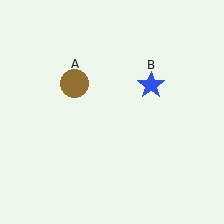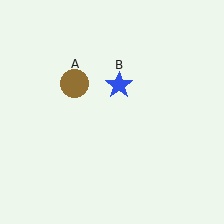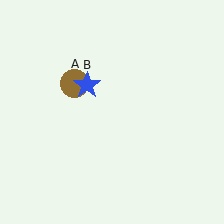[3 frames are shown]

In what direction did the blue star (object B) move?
The blue star (object B) moved left.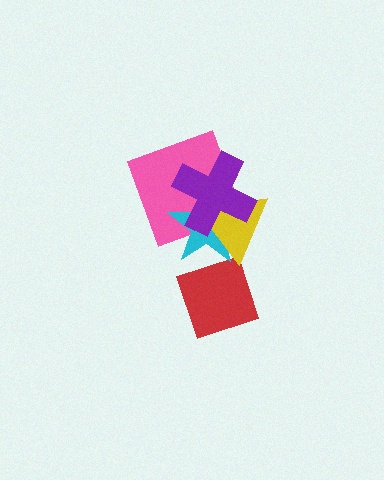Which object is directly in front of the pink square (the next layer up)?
The cyan star is directly in front of the pink square.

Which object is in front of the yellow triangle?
The purple cross is in front of the yellow triangle.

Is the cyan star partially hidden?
Yes, it is partially covered by another shape.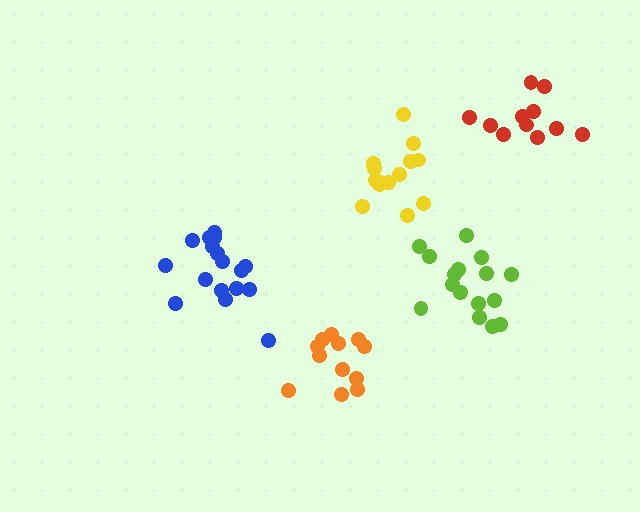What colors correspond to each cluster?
The clusters are colored: blue, red, yellow, orange, lime.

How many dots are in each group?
Group 1: 17 dots, Group 2: 11 dots, Group 3: 15 dots, Group 4: 12 dots, Group 5: 17 dots (72 total).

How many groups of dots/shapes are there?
There are 5 groups.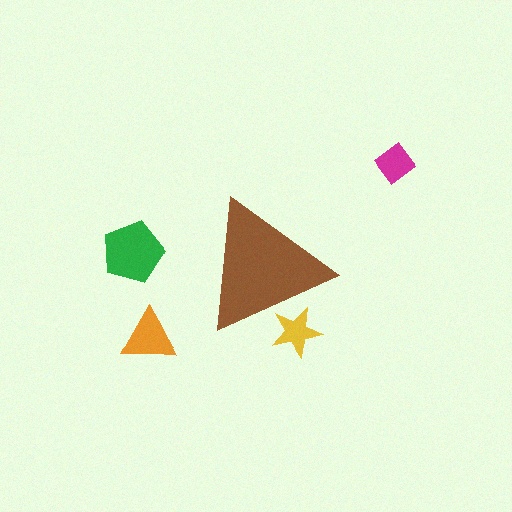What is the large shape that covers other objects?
A brown triangle.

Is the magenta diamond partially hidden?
No, the magenta diamond is fully visible.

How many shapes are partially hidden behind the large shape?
1 shape is partially hidden.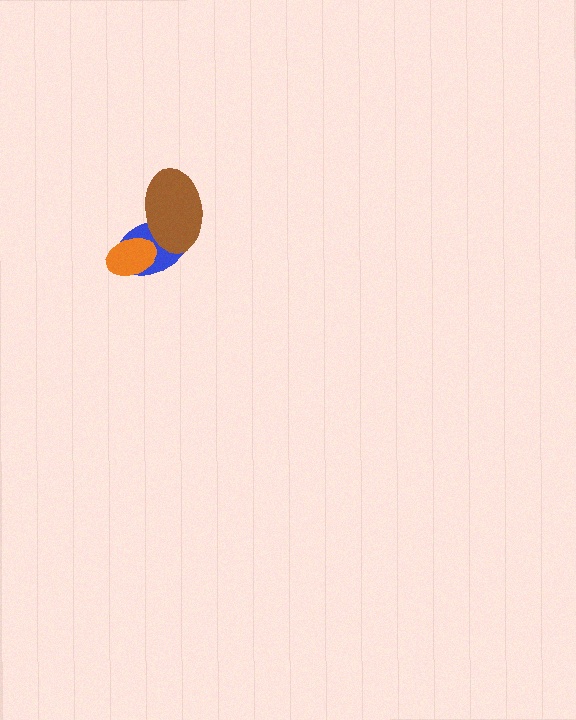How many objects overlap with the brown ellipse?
1 object overlaps with the brown ellipse.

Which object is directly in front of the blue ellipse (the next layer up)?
The brown ellipse is directly in front of the blue ellipse.